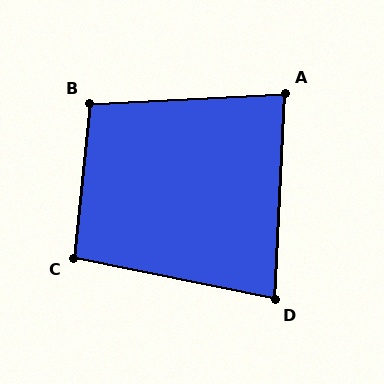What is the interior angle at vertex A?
Approximately 84 degrees (acute).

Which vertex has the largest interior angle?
B, at approximately 98 degrees.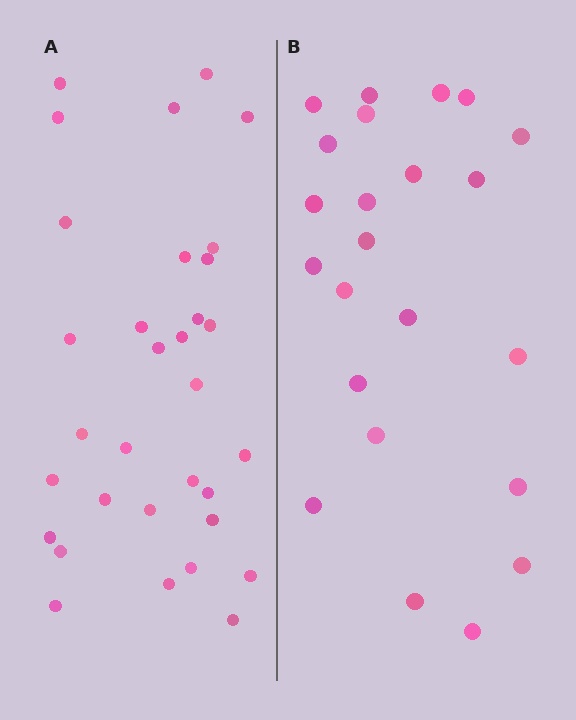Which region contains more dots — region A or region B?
Region A (the left region) has more dots.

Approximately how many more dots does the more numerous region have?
Region A has roughly 8 or so more dots than region B.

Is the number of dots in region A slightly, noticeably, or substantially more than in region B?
Region A has noticeably more, but not dramatically so. The ratio is roughly 1.4 to 1.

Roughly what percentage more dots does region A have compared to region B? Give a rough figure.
About 40% more.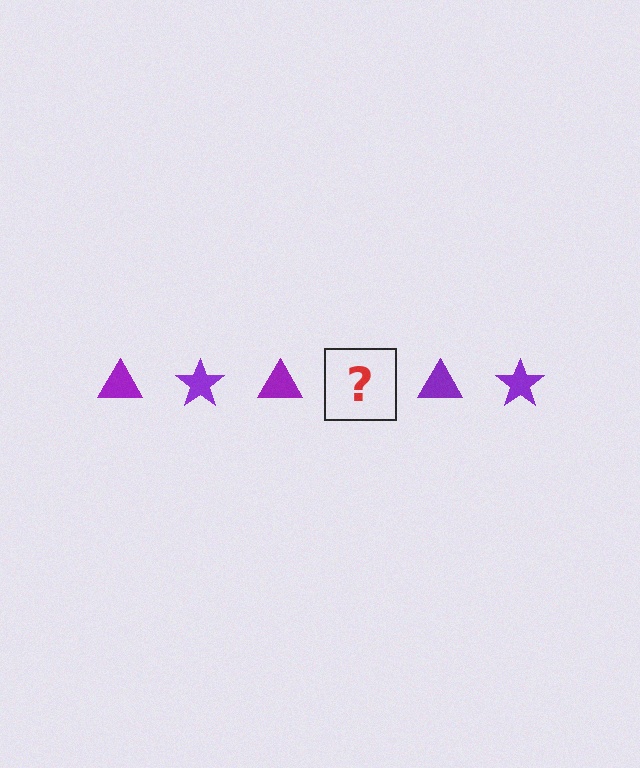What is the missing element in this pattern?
The missing element is a purple star.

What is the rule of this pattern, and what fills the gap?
The rule is that the pattern cycles through triangle, star shapes in purple. The gap should be filled with a purple star.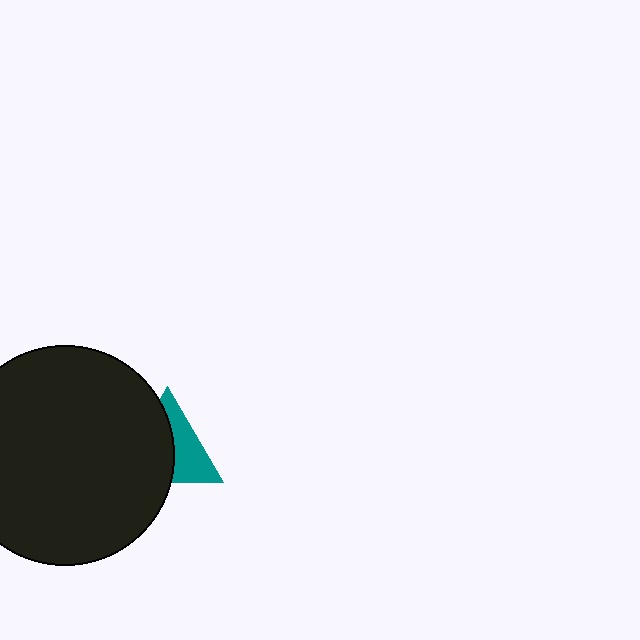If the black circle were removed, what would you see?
You would see the complete teal triangle.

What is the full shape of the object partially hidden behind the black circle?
The partially hidden object is a teal triangle.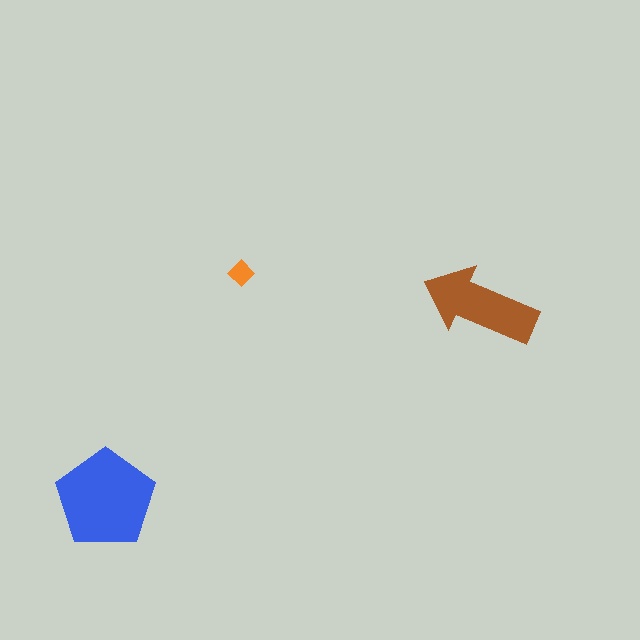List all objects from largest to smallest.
The blue pentagon, the brown arrow, the orange diamond.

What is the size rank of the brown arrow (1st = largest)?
2nd.